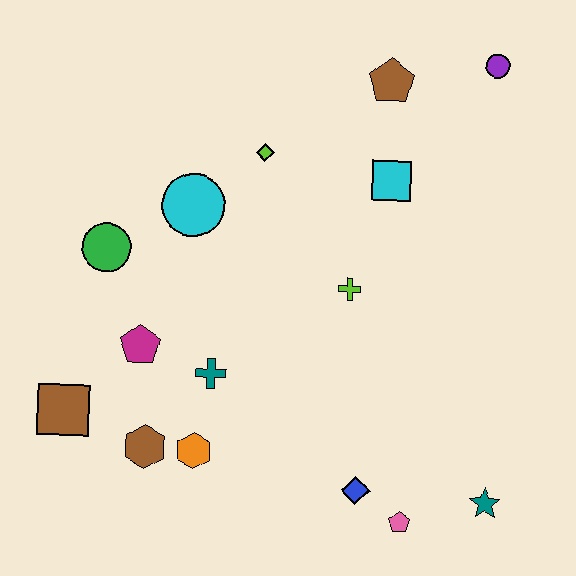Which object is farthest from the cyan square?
The brown square is farthest from the cyan square.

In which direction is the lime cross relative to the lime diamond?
The lime cross is below the lime diamond.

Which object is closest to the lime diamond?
The cyan circle is closest to the lime diamond.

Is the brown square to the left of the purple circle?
Yes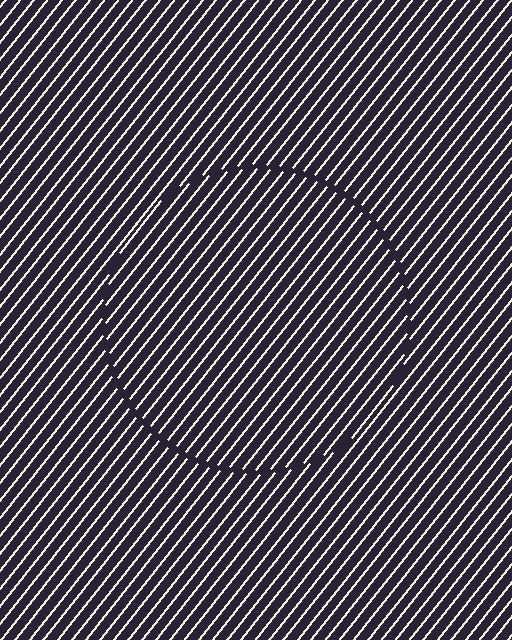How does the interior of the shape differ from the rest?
The interior of the shape contains the same grating, shifted by half a period — the contour is defined by the phase discontinuity where line-ends from the inner and outer gratings abut.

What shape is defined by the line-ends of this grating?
An illusory circle. The interior of the shape contains the same grating, shifted by half a period — the contour is defined by the phase discontinuity where line-ends from the inner and outer gratings abut.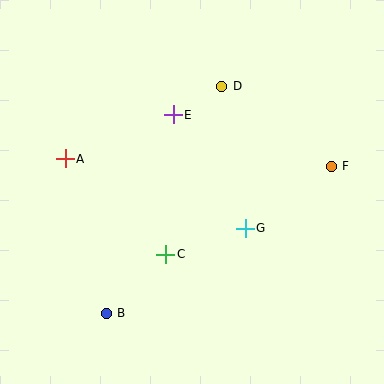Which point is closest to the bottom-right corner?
Point G is closest to the bottom-right corner.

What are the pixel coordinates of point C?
Point C is at (166, 254).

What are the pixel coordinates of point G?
Point G is at (245, 228).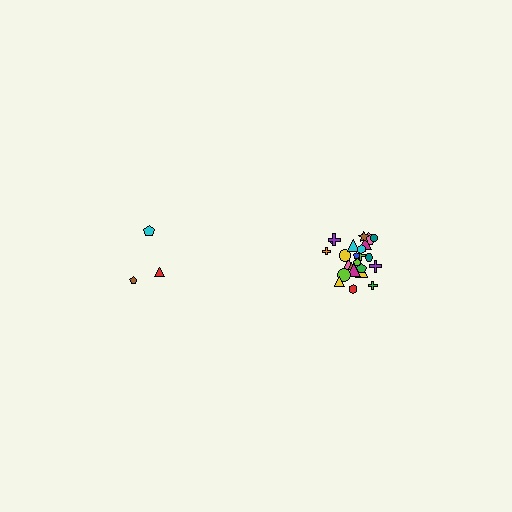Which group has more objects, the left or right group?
The right group.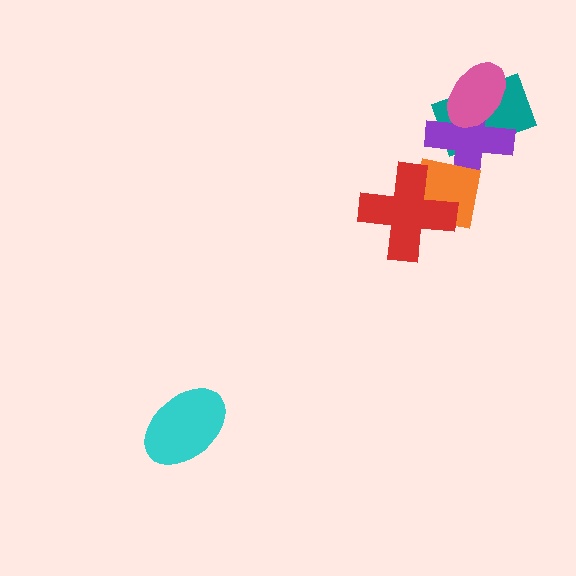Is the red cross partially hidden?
No, no other shape covers it.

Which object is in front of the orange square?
The red cross is in front of the orange square.